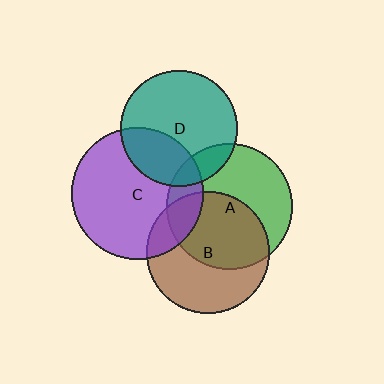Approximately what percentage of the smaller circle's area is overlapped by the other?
Approximately 50%.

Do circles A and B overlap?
Yes.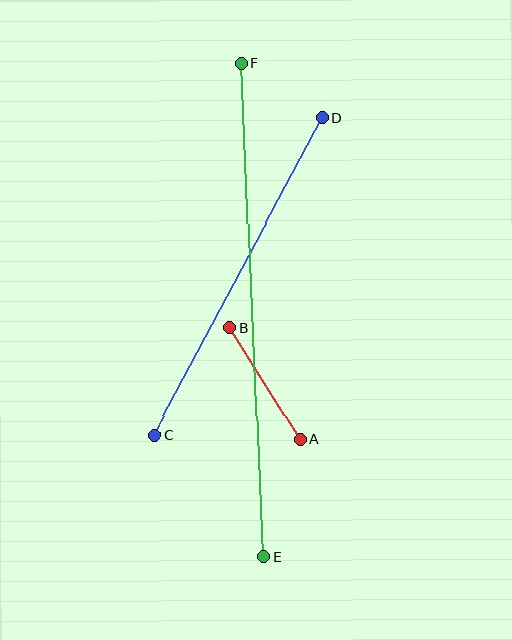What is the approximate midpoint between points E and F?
The midpoint is at approximately (253, 310) pixels.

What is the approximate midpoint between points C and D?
The midpoint is at approximately (238, 276) pixels.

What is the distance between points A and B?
The distance is approximately 131 pixels.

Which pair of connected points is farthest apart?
Points E and F are farthest apart.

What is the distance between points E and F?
The distance is approximately 494 pixels.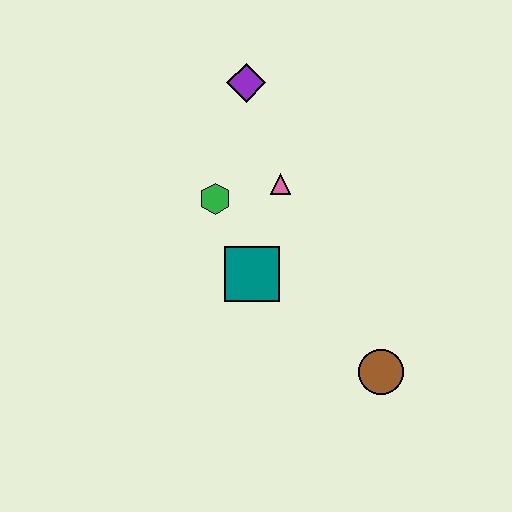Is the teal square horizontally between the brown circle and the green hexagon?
Yes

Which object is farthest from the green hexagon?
The brown circle is farthest from the green hexagon.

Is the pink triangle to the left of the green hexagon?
No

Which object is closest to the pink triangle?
The green hexagon is closest to the pink triangle.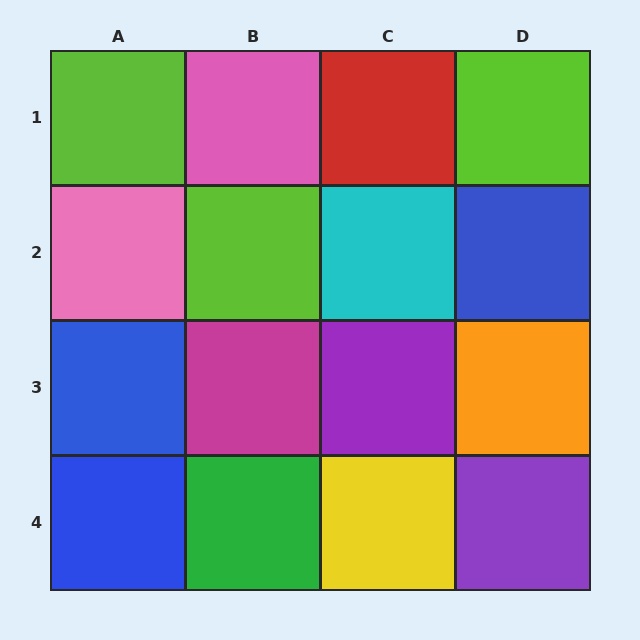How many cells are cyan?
1 cell is cyan.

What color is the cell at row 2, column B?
Lime.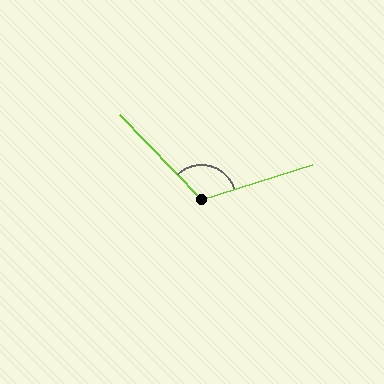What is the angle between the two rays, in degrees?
Approximately 117 degrees.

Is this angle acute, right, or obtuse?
It is obtuse.